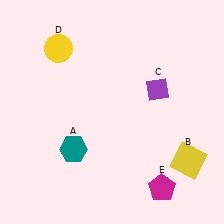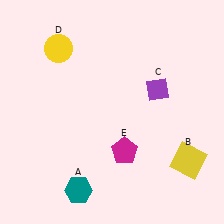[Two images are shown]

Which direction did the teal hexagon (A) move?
The teal hexagon (A) moved down.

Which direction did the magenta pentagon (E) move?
The magenta pentagon (E) moved left.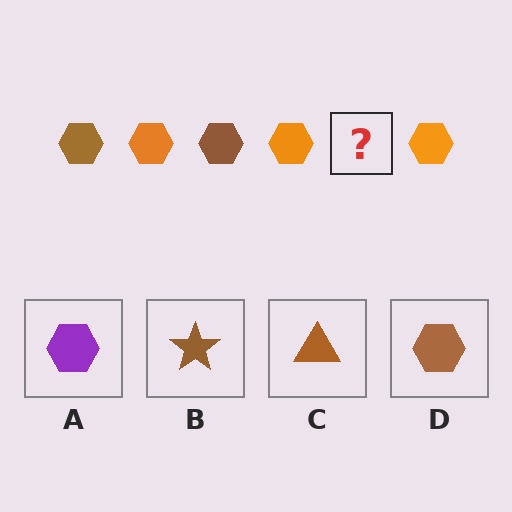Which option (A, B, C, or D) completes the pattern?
D.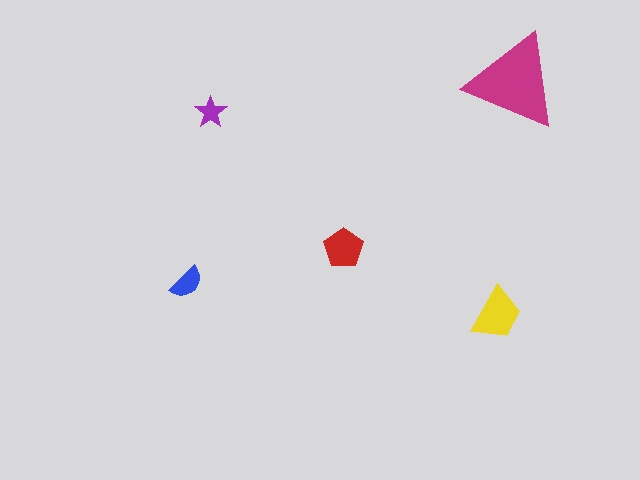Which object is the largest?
The magenta triangle.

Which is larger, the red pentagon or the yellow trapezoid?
The yellow trapezoid.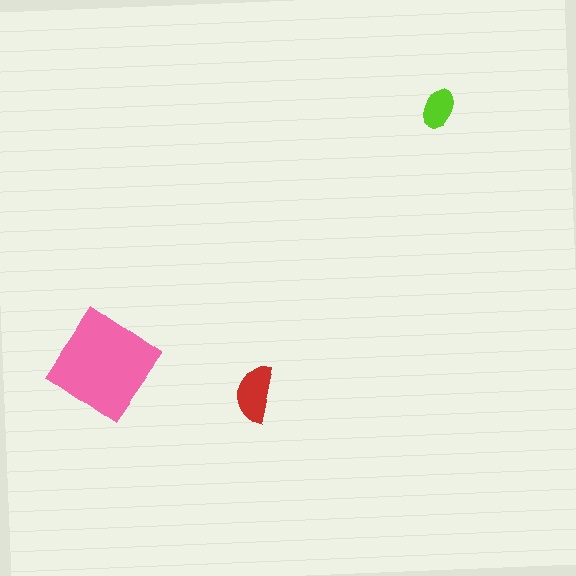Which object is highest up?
The lime ellipse is topmost.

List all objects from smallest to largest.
The lime ellipse, the red semicircle, the pink diamond.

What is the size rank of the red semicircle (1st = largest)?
2nd.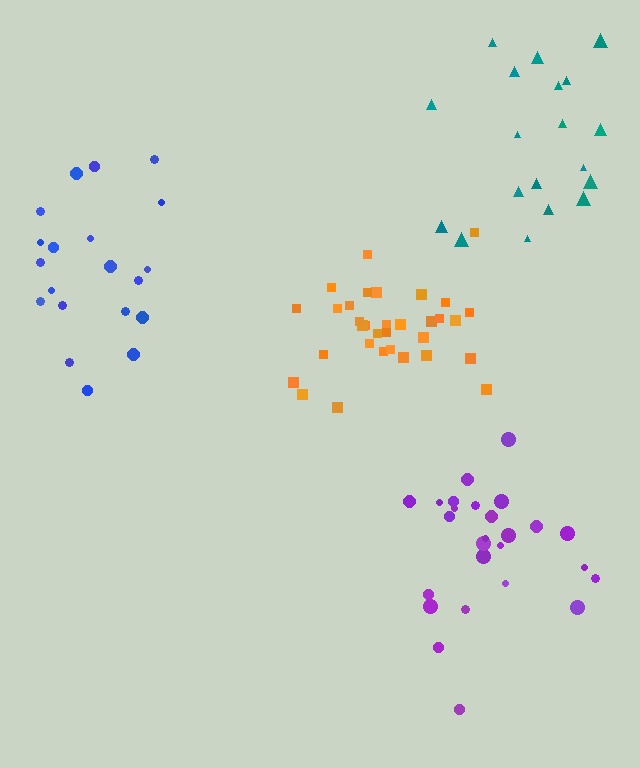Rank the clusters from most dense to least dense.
orange, blue, purple, teal.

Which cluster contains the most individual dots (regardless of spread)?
Orange (33).